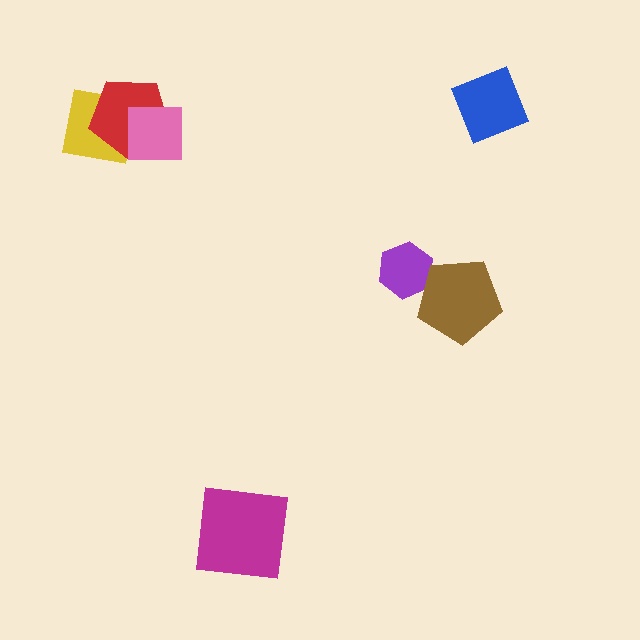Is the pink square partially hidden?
No, no other shape covers it.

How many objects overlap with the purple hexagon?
1 object overlaps with the purple hexagon.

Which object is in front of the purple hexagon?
The brown pentagon is in front of the purple hexagon.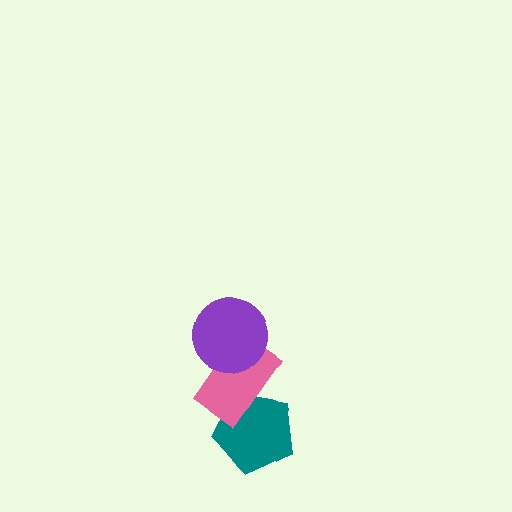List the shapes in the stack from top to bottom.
From top to bottom: the purple circle, the pink rectangle, the teal pentagon.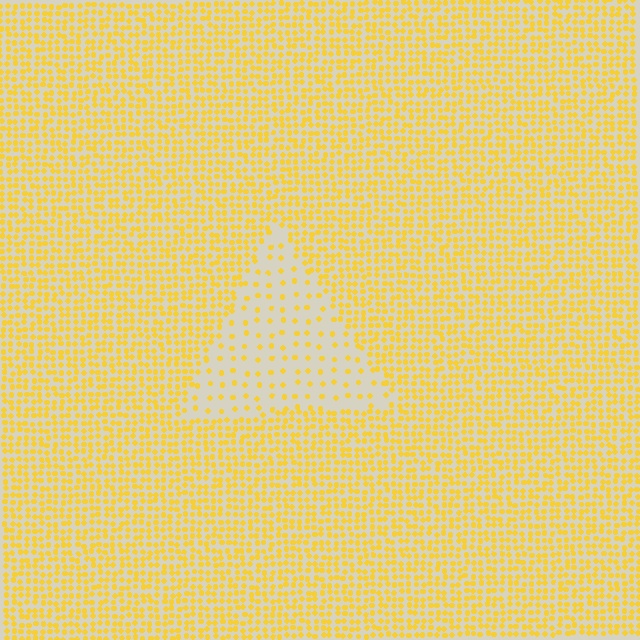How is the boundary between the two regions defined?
The boundary is defined by a change in element density (approximately 3.1x ratio). All elements are the same color, size, and shape.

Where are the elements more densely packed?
The elements are more densely packed outside the triangle boundary.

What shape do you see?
I see a triangle.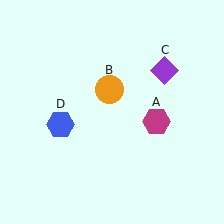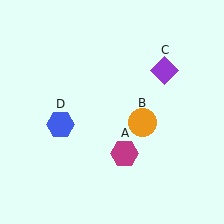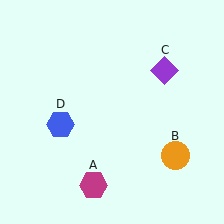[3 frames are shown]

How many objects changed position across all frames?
2 objects changed position: magenta hexagon (object A), orange circle (object B).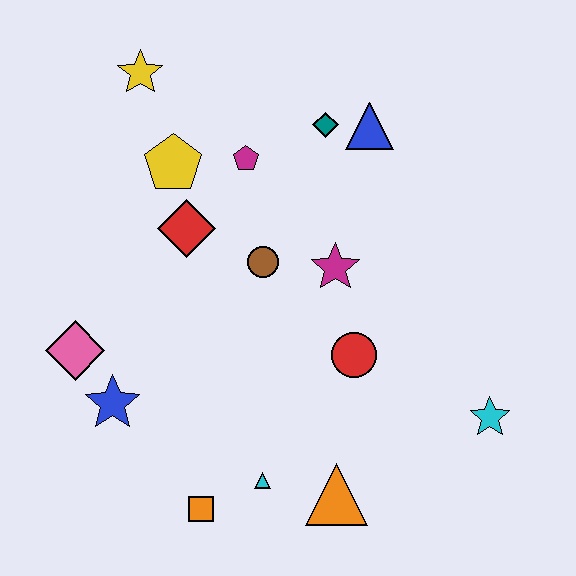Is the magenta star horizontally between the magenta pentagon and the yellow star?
No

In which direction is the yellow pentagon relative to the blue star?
The yellow pentagon is above the blue star.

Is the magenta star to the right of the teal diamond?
Yes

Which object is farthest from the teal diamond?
The orange square is farthest from the teal diamond.